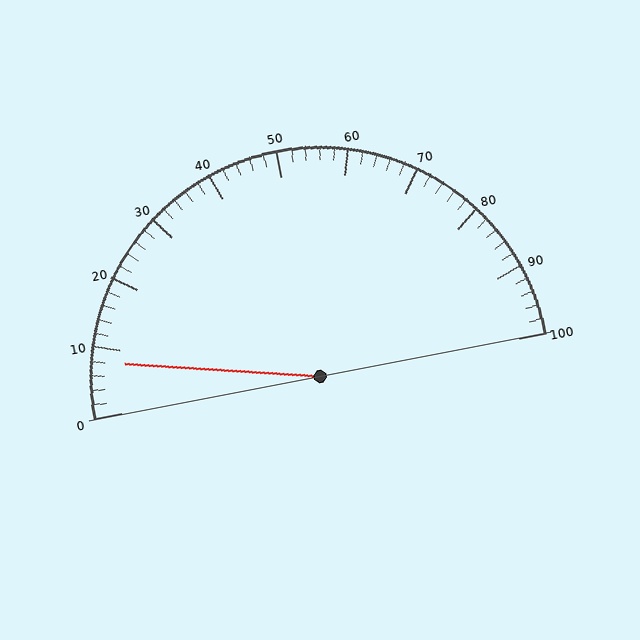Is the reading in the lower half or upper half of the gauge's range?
The reading is in the lower half of the range (0 to 100).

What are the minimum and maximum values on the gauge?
The gauge ranges from 0 to 100.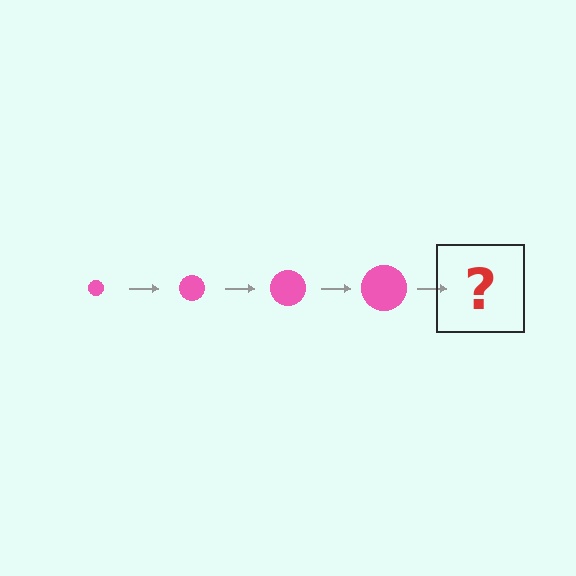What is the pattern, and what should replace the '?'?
The pattern is that the circle gets progressively larger each step. The '?' should be a pink circle, larger than the previous one.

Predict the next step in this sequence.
The next step is a pink circle, larger than the previous one.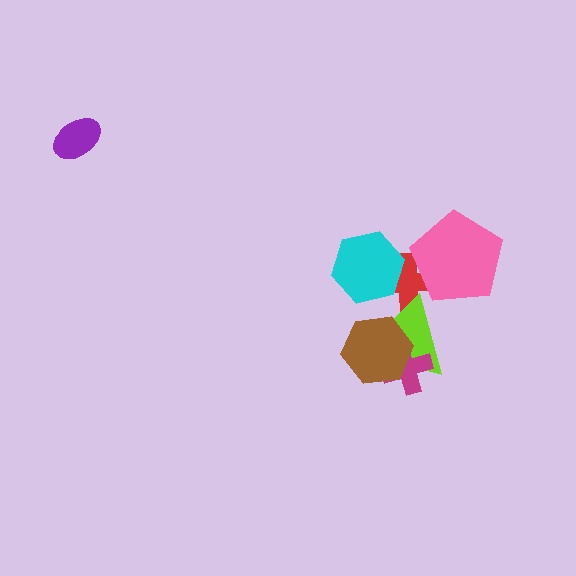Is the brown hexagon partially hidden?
No, no other shape covers it.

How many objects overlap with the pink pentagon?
1 object overlaps with the pink pentagon.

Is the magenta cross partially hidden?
Yes, it is partially covered by another shape.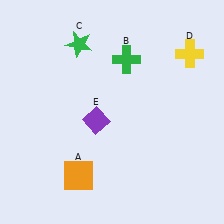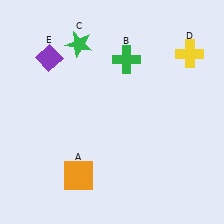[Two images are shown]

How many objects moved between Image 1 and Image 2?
1 object moved between the two images.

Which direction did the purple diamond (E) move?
The purple diamond (E) moved up.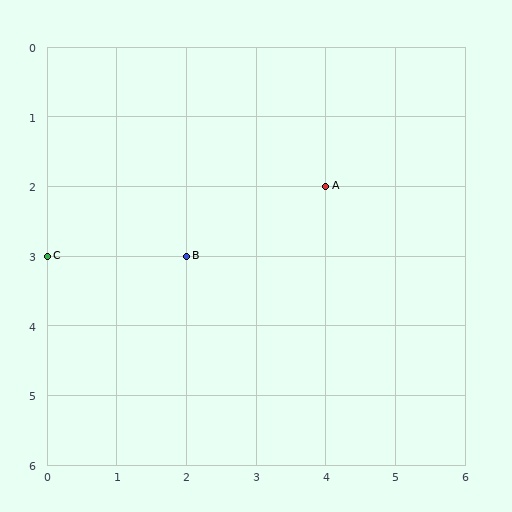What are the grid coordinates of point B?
Point B is at grid coordinates (2, 3).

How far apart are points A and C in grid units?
Points A and C are 4 columns and 1 row apart (about 4.1 grid units diagonally).